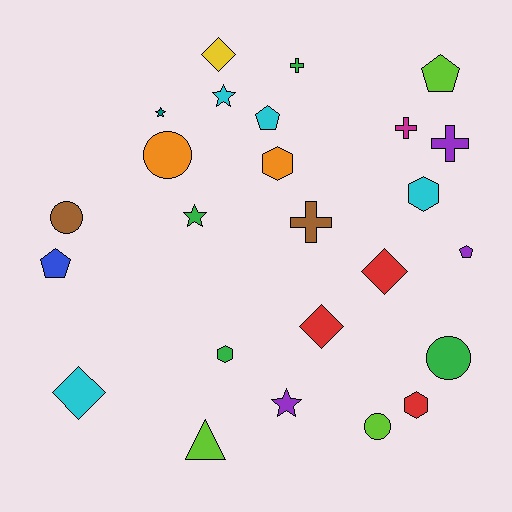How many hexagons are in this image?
There are 4 hexagons.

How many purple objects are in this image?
There are 3 purple objects.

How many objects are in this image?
There are 25 objects.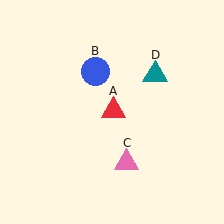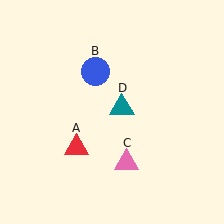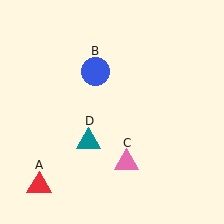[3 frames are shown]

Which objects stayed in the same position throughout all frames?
Blue circle (object B) and pink triangle (object C) remained stationary.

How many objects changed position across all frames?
2 objects changed position: red triangle (object A), teal triangle (object D).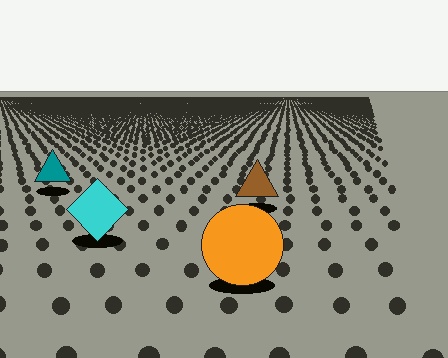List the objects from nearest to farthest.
From nearest to farthest: the orange circle, the cyan diamond, the brown triangle, the teal triangle.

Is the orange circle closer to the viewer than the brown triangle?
Yes. The orange circle is closer — you can tell from the texture gradient: the ground texture is coarser near it.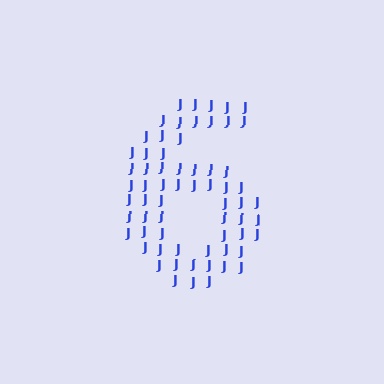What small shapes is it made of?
It is made of small letter J's.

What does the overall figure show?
The overall figure shows the digit 6.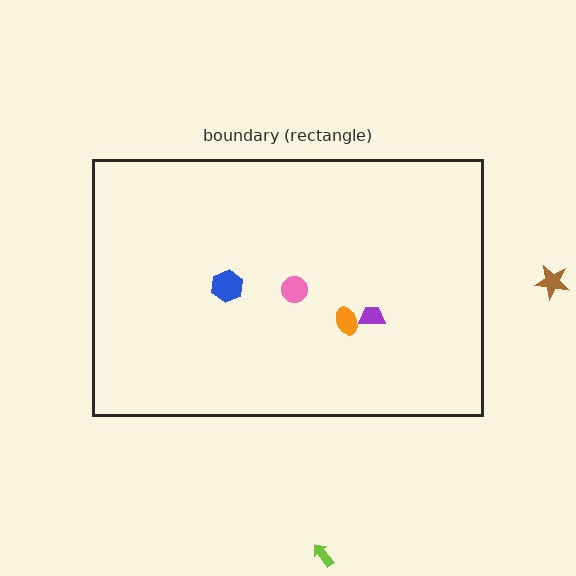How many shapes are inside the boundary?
4 inside, 2 outside.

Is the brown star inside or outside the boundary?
Outside.